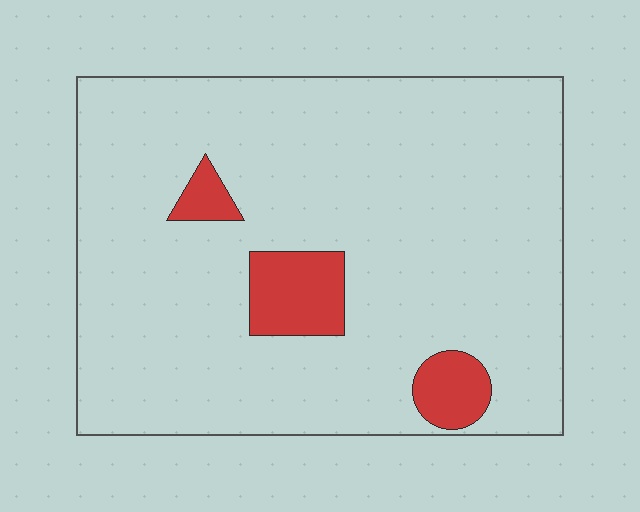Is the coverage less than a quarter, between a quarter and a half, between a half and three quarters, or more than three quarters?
Less than a quarter.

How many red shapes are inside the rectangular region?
3.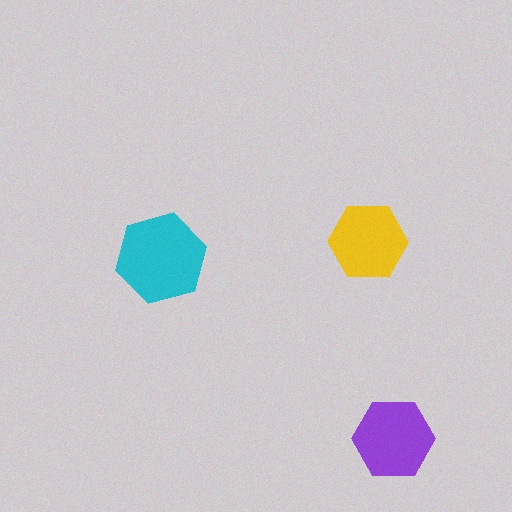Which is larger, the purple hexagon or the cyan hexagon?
The cyan one.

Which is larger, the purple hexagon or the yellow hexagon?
The purple one.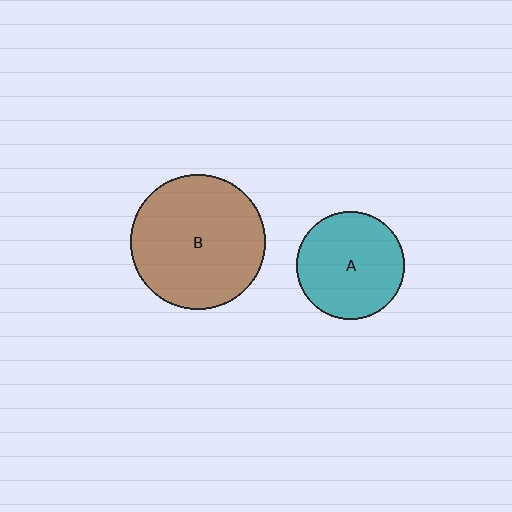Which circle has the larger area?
Circle B (brown).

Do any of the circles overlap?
No, none of the circles overlap.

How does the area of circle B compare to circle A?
Approximately 1.6 times.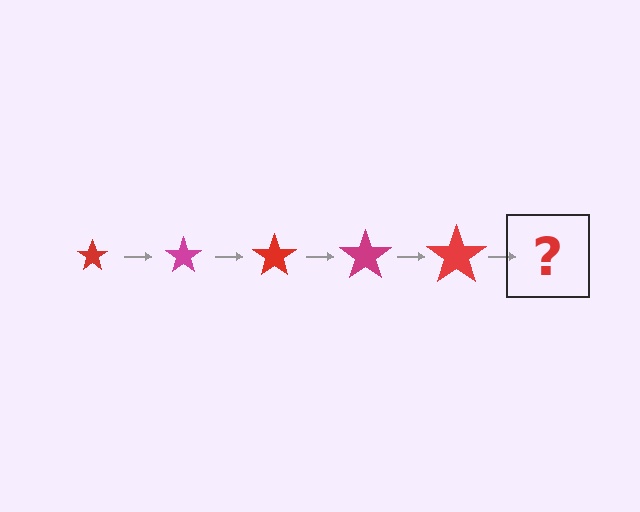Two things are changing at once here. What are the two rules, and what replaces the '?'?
The two rules are that the star grows larger each step and the color cycles through red and magenta. The '?' should be a magenta star, larger than the previous one.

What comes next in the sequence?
The next element should be a magenta star, larger than the previous one.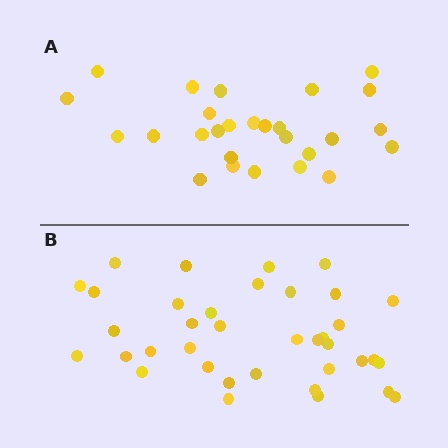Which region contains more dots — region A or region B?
Region B (the bottom region) has more dots.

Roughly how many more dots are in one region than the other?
Region B has roughly 10 or so more dots than region A.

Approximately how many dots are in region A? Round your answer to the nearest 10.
About 30 dots. (The exact count is 27, which rounds to 30.)